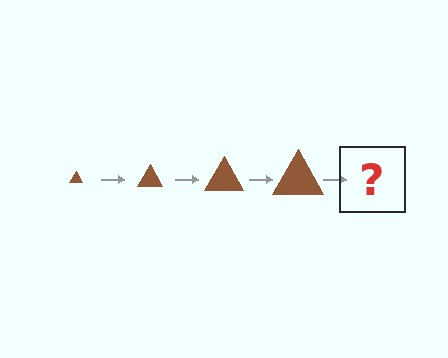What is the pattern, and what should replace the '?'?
The pattern is that the triangle gets progressively larger each step. The '?' should be a brown triangle, larger than the previous one.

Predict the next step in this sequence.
The next step is a brown triangle, larger than the previous one.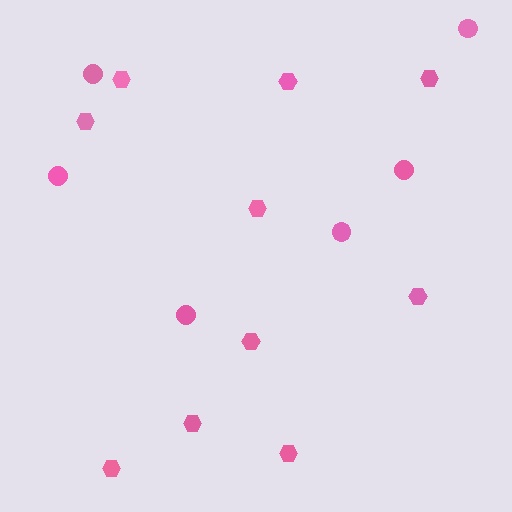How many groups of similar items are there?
There are 2 groups: one group of hexagons (10) and one group of circles (6).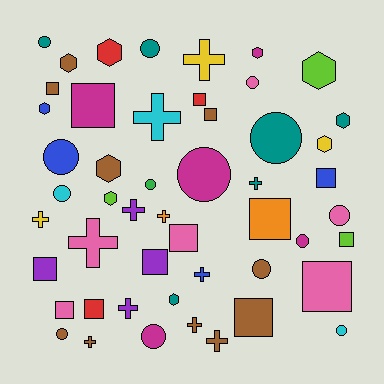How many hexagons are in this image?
There are 10 hexagons.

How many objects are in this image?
There are 50 objects.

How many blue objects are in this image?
There are 4 blue objects.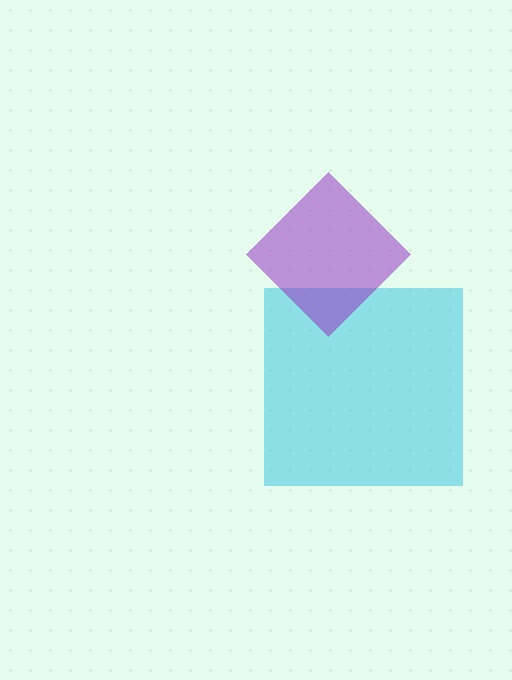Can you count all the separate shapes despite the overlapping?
Yes, there are 2 separate shapes.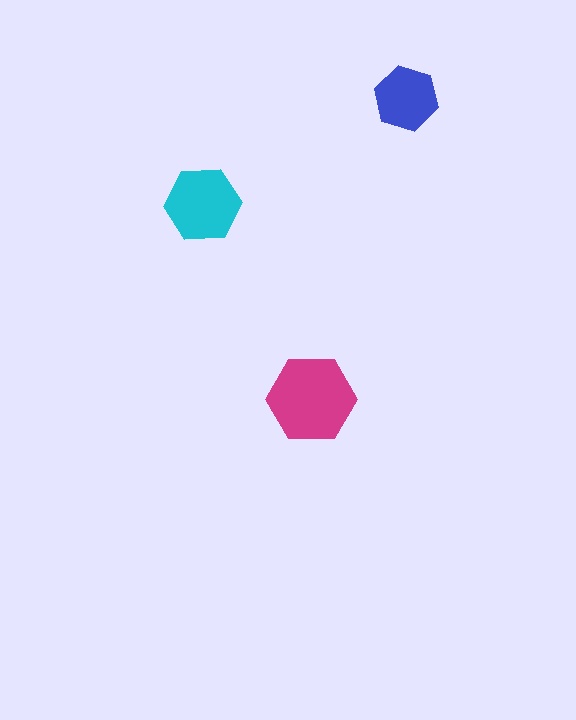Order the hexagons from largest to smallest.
the magenta one, the cyan one, the blue one.